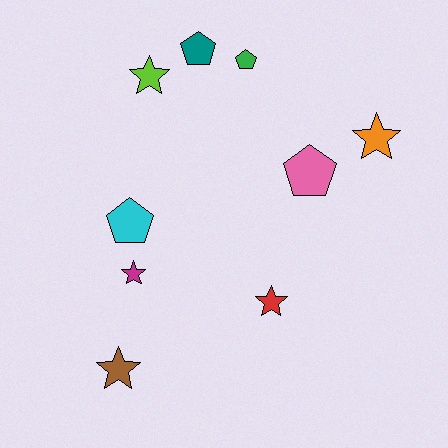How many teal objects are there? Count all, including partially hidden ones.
There is 1 teal object.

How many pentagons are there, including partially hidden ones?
There are 4 pentagons.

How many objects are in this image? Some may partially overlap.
There are 9 objects.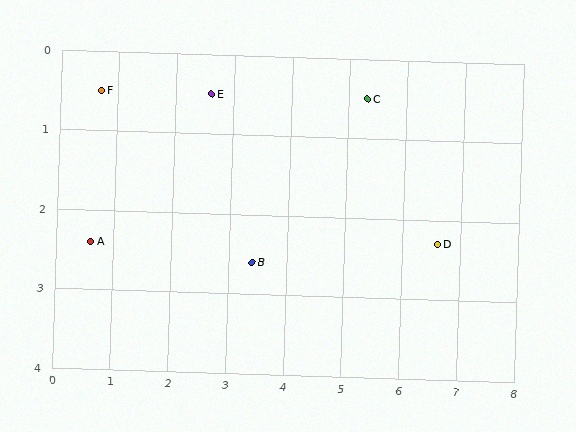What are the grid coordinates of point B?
Point B is at approximately (3.4, 2.6).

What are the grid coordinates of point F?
Point F is at approximately (0.7, 0.5).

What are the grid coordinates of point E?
Point E is at approximately (2.6, 0.5).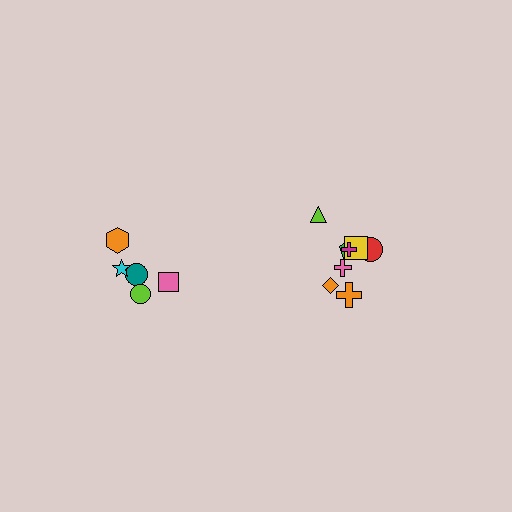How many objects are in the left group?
There are 5 objects.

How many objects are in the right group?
There are 8 objects.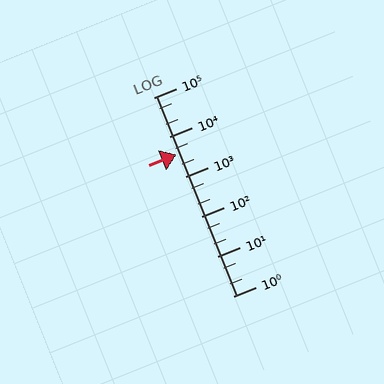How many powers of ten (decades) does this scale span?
The scale spans 5 decades, from 1 to 100000.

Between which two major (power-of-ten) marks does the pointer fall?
The pointer is between 1000 and 10000.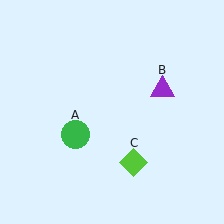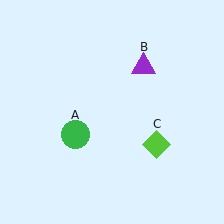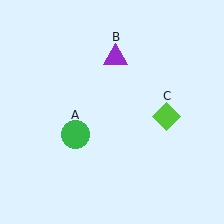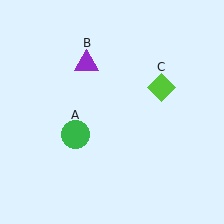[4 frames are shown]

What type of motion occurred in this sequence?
The purple triangle (object B), lime diamond (object C) rotated counterclockwise around the center of the scene.